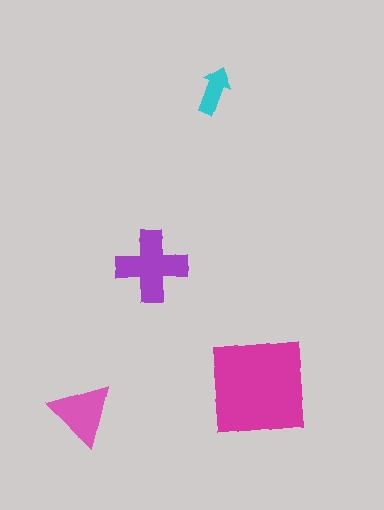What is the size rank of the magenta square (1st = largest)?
1st.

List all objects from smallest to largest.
The cyan arrow, the pink triangle, the purple cross, the magenta square.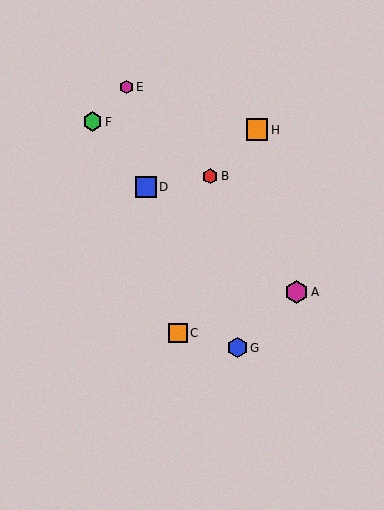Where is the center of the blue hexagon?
The center of the blue hexagon is at (237, 348).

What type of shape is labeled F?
Shape F is a green hexagon.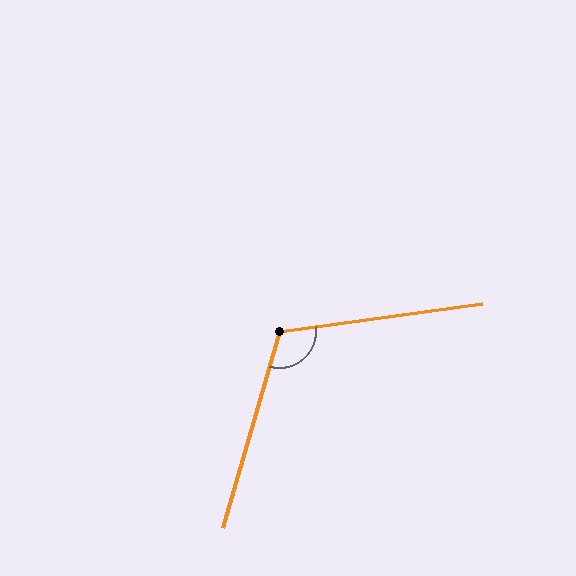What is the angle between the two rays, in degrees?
Approximately 114 degrees.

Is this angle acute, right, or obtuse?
It is obtuse.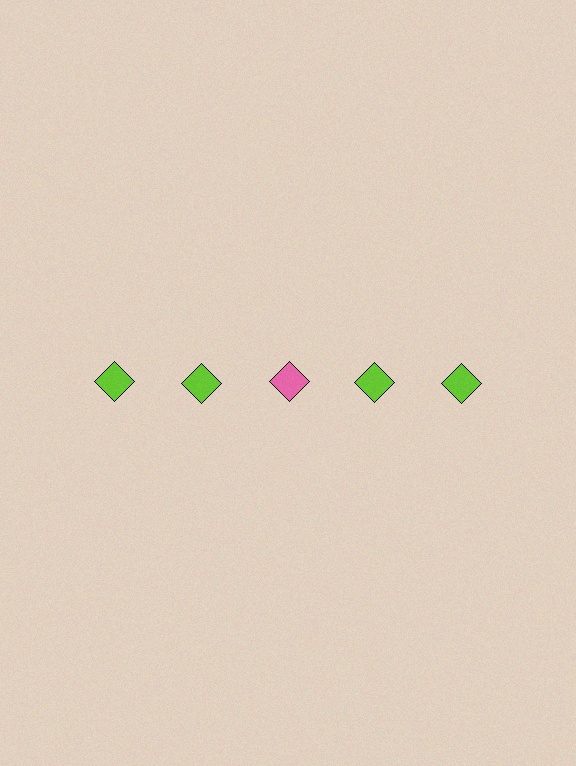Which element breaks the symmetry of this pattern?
The pink diamond in the top row, center column breaks the symmetry. All other shapes are lime diamonds.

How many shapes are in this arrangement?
There are 5 shapes arranged in a grid pattern.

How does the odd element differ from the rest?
It has a different color: pink instead of lime.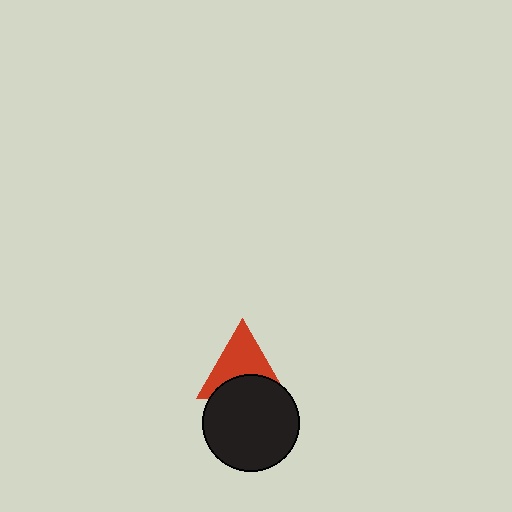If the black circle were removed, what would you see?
You would see the complete red triangle.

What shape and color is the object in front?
The object in front is a black circle.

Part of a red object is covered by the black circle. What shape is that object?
It is a triangle.